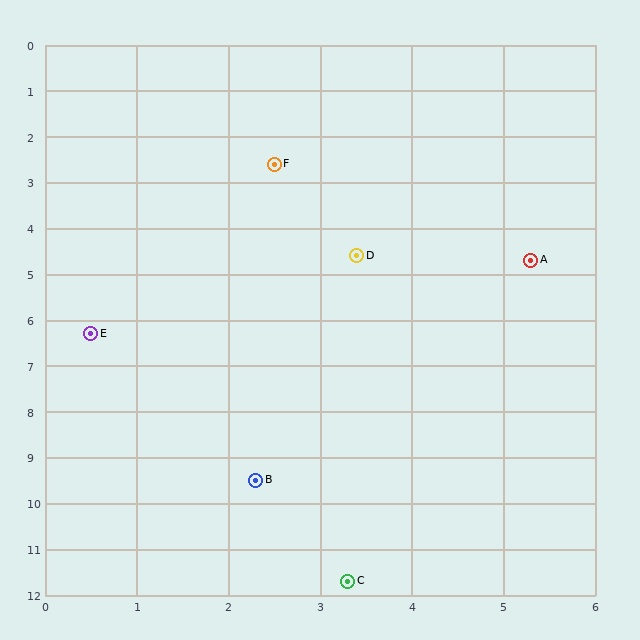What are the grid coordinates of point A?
Point A is at approximately (5.3, 4.7).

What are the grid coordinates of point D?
Point D is at approximately (3.4, 4.6).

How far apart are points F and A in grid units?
Points F and A are about 3.5 grid units apart.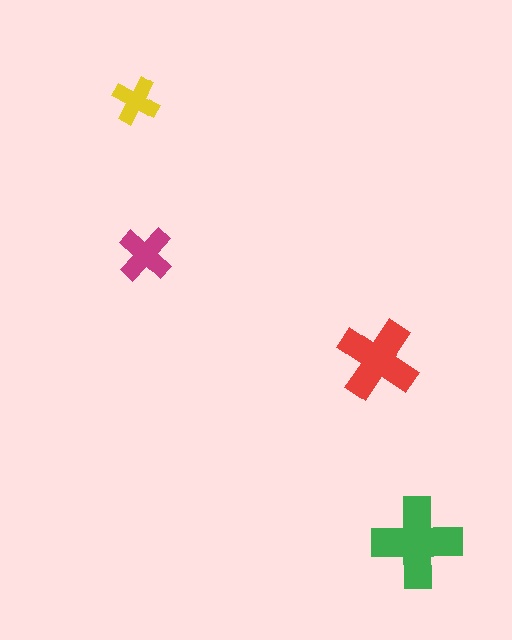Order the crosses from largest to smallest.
the green one, the red one, the magenta one, the yellow one.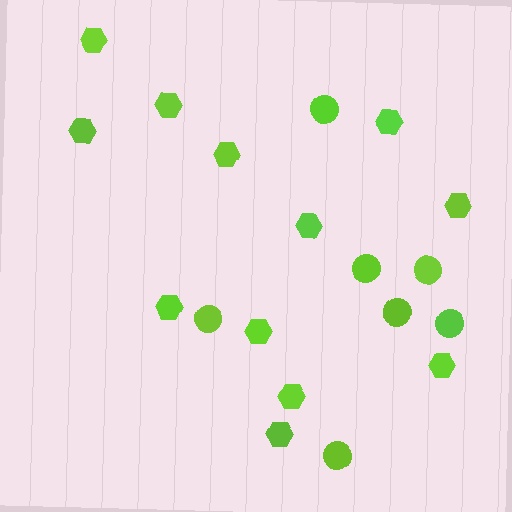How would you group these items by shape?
There are 2 groups: one group of circles (7) and one group of hexagons (12).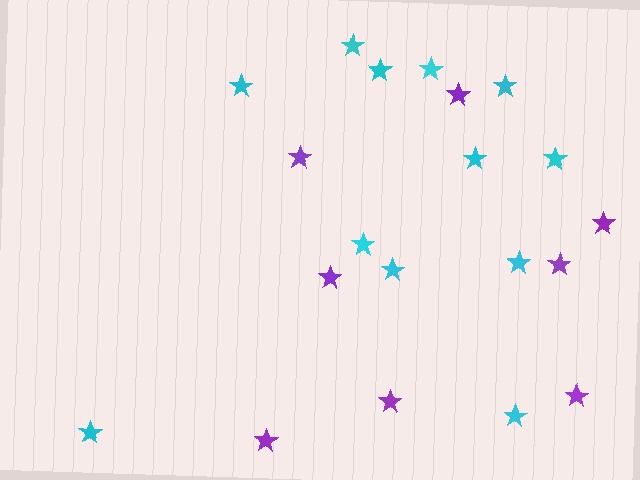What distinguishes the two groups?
There are 2 groups: one group of cyan stars (12) and one group of purple stars (8).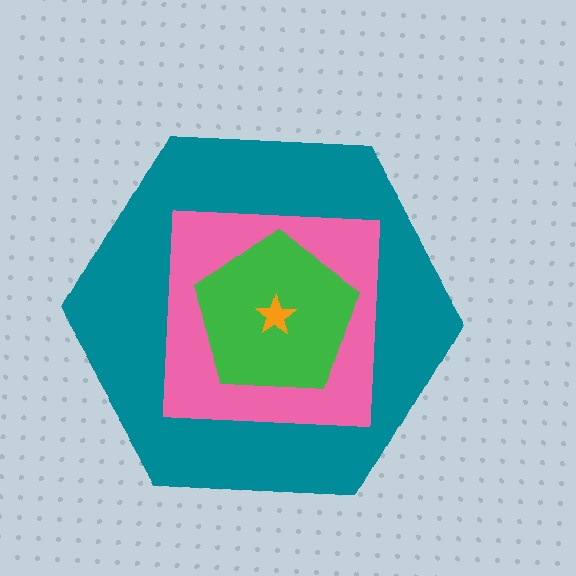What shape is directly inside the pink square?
The green pentagon.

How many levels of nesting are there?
4.